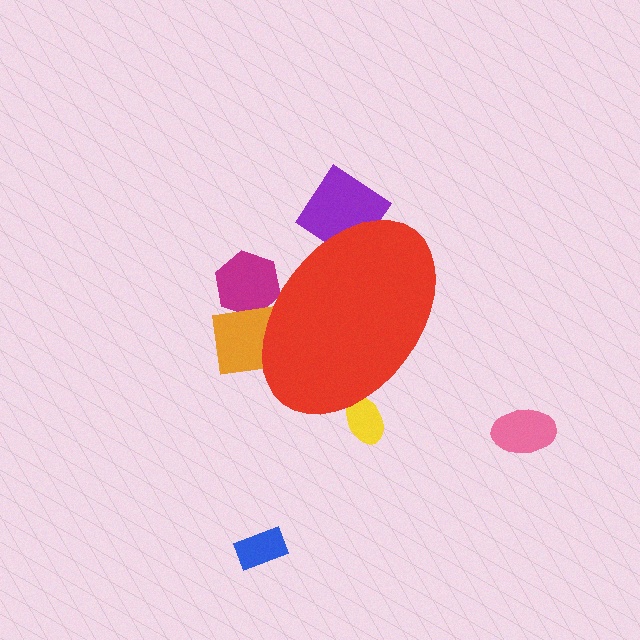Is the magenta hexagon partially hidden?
Yes, the magenta hexagon is partially hidden behind the red ellipse.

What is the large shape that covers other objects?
A red ellipse.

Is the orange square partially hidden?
Yes, the orange square is partially hidden behind the red ellipse.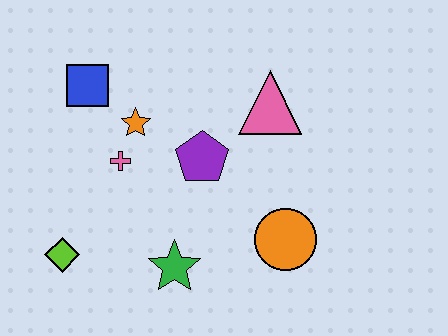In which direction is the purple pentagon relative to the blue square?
The purple pentagon is to the right of the blue square.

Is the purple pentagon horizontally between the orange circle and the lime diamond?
Yes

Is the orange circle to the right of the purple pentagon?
Yes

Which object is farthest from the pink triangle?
The lime diamond is farthest from the pink triangle.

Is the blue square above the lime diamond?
Yes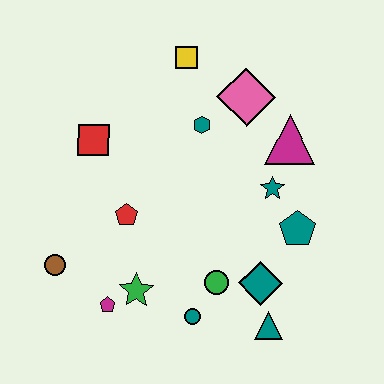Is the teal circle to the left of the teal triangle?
Yes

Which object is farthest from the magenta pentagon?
The yellow square is farthest from the magenta pentagon.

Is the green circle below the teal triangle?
No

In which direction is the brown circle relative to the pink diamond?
The brown circle is to the left of the pink diamond.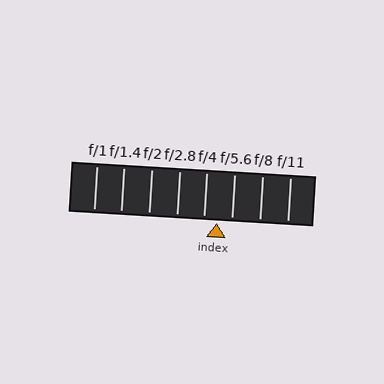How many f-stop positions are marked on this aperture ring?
There are 8 f-stop positions marked.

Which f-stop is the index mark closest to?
The index mark is closest to f/4.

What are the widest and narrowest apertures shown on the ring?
The widest aperture shown is f/1 and the narrowest is f/11.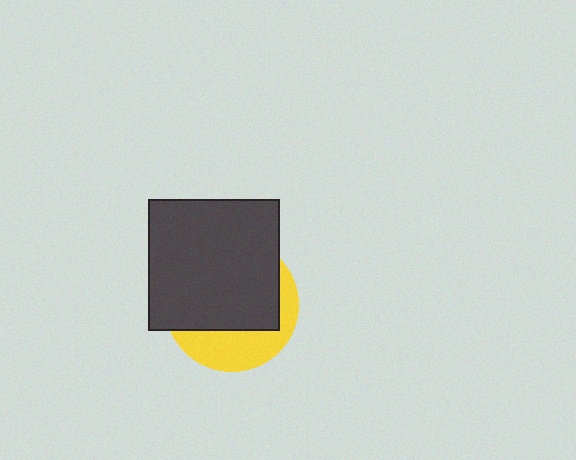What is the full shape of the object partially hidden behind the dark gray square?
The partially hidden object is a yellow circle.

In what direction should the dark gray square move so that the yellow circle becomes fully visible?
The dark gray square should move up. That is the shortest direction to clear the overlap and leave the yellow circle fully visible.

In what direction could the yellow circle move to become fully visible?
The yellow circle could move down. That would shift it out from behind the dark gray square entirely.